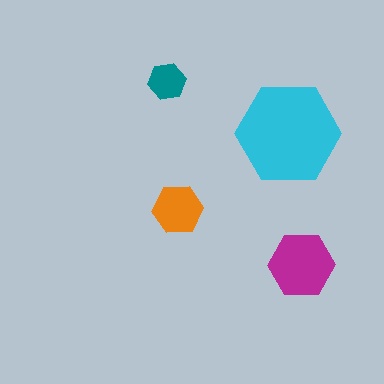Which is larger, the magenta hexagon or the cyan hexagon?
The cyan one.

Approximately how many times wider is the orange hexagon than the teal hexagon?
About 1.5 times wider.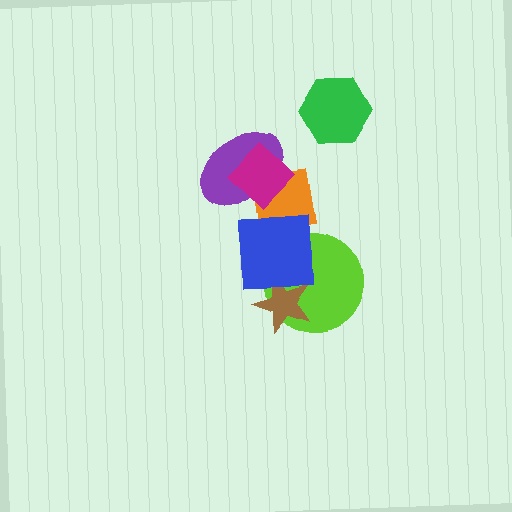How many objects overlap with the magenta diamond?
2 objects overlap with the magenta diamond.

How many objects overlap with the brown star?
2 objects overlap with the brown star.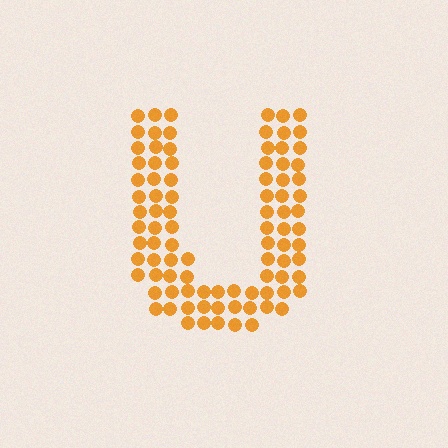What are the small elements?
The small elements are circles.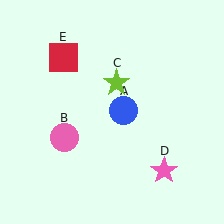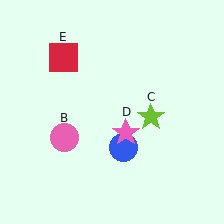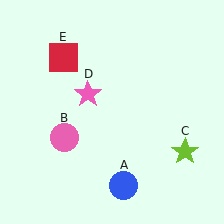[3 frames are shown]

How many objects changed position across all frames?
3 objects changed position: blue circle (object A), lime star (object C), pink star (object D).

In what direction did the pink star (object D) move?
The pink star (object D) moved up and to the left.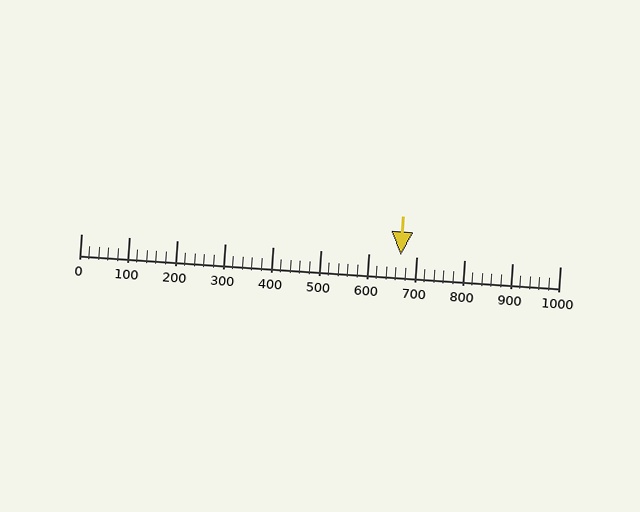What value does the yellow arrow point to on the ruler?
The yellow arrow points to approximately 667.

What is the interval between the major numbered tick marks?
The major tick marks are spaced 100 units apart.